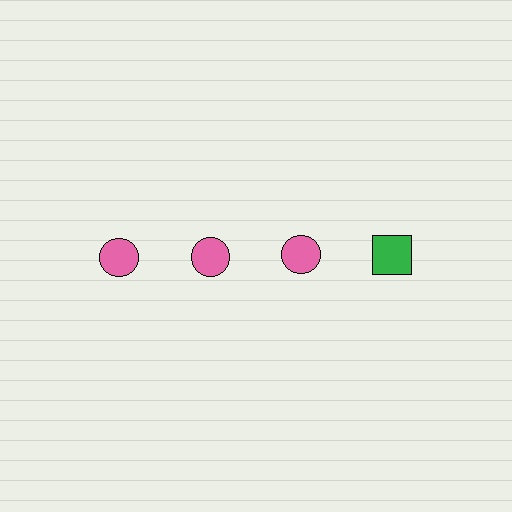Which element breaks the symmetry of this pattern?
The green square in the top row, second from right column breaks the symmetry. All other shapes are pink circles.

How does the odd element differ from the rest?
It differs in both color (green instead of pink) and shape (square instead of circle).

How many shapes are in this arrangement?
There are 4 shapes arranged in a grid pattern.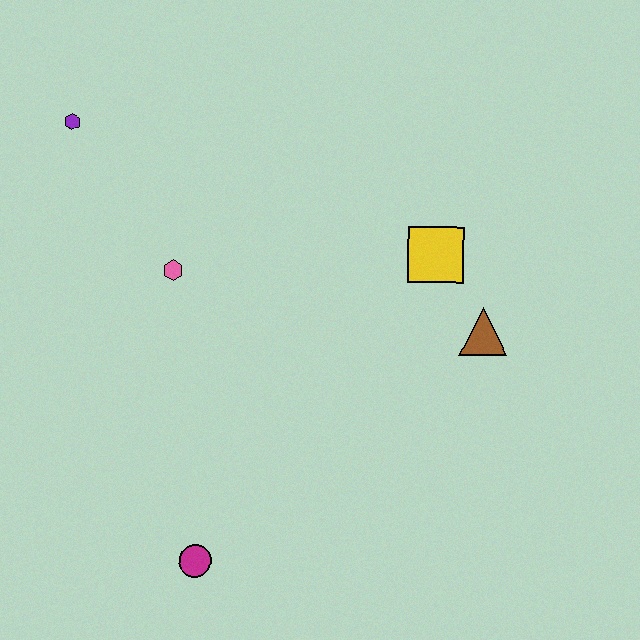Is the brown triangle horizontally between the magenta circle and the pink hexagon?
No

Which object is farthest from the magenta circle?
The purple hexagon is farthest from the magenta circle.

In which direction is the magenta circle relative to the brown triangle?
The magenta circle is to the left of the brown triangle.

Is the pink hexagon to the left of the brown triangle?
Yes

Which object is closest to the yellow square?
The brown triangle is closest to the yellow square.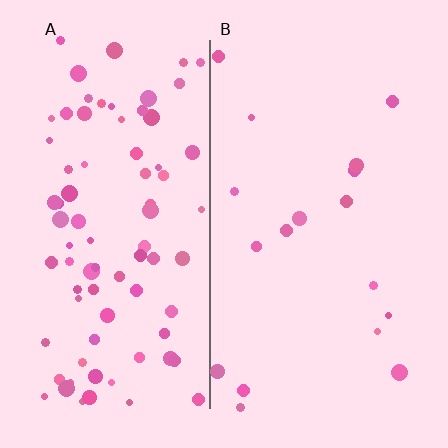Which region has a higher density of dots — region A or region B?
A (the left).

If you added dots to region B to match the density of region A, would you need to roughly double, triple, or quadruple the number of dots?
Approximately quadruple.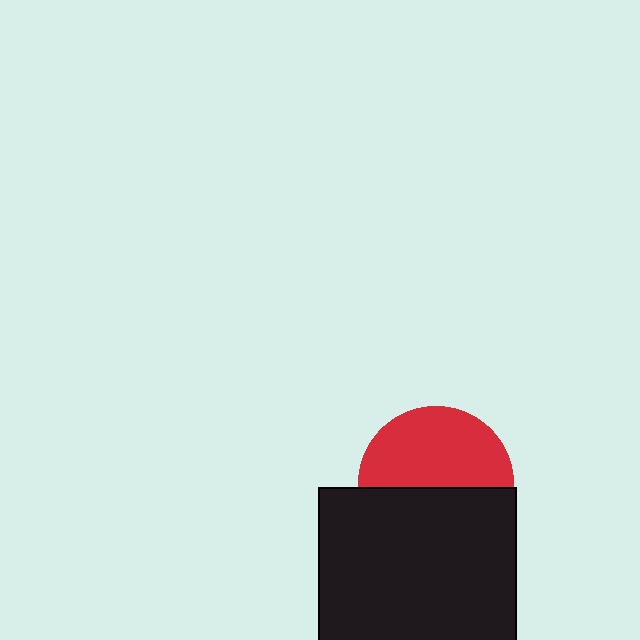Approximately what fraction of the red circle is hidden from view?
Roughly 47% of the red circle is hidden behind the black square.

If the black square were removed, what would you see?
You would see the complete red circle.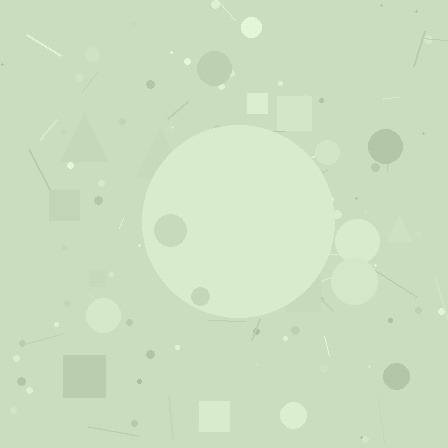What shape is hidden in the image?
A circle is hidden in the image.